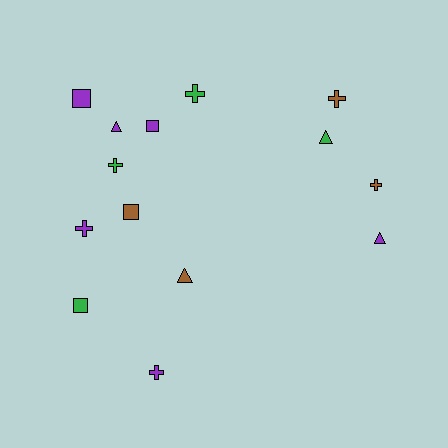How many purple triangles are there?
There are 2 purple triangles.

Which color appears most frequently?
Purple, with 6 objects.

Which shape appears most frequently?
Cross, with 6 objects.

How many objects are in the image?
There are 14 objects.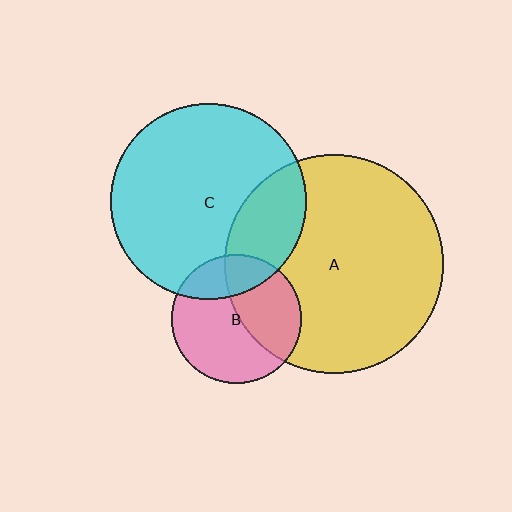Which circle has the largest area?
Circle A (yellow).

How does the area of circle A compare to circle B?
Approximately 2.8 times.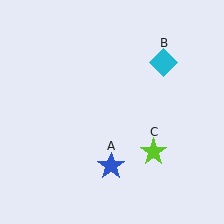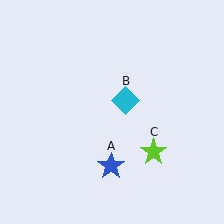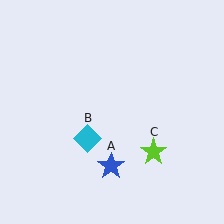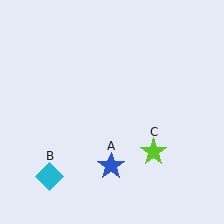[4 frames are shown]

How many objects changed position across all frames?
1 object changed position: cyan diamond (object B).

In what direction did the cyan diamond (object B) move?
The cyan diamond (object B) moved down and to the left.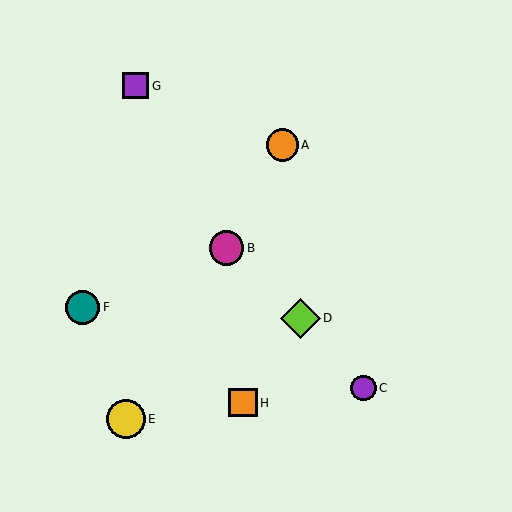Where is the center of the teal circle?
The center of the teal circle is at (83, 307).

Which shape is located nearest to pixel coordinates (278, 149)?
The orange circle (labeled A) at (282, 145) is nearest to that location.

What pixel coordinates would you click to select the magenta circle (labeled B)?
Click at (227, 248) to select the magenta circle B.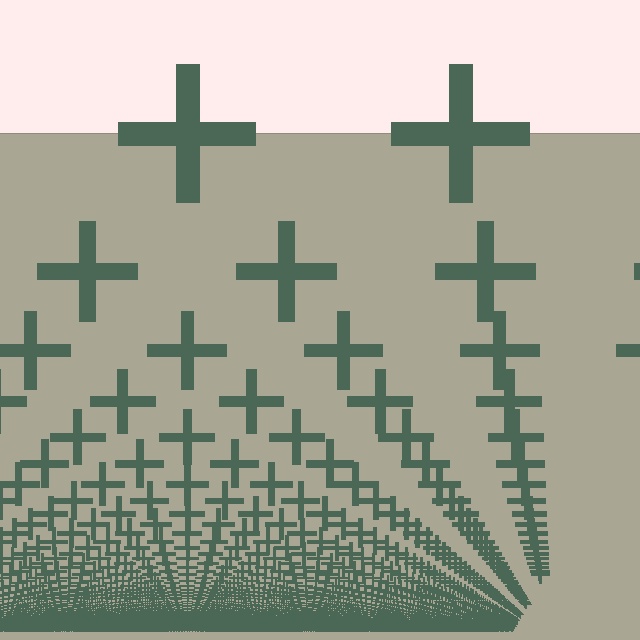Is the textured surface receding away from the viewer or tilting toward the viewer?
The surface appears to tilt toward the viewer. Texture elements get larger and sparser toward the top.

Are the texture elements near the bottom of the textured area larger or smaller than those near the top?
Smaller. The gradient is inverted — elements near the bottom are smaller and denser.